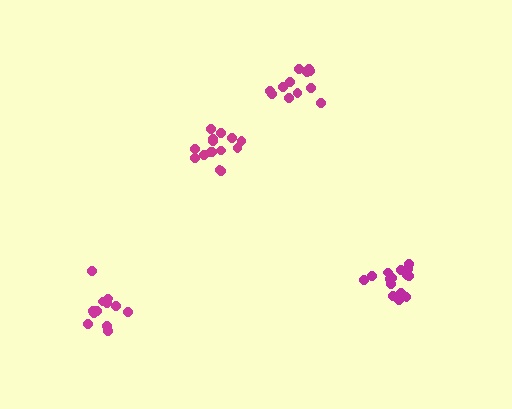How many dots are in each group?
Group 1: 12 dots, Group 2: 12 dots, Group 3: 15 dots, Group 4: 15 dots (54 total).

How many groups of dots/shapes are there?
There are 4 groups.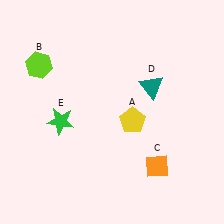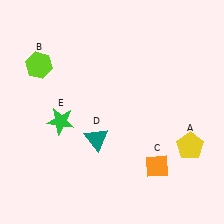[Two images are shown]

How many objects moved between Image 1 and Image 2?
2 objects moved between the two images.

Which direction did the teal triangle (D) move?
The teal triangle (D) moved left.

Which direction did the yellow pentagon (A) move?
The yellow pentagon (A) moved right.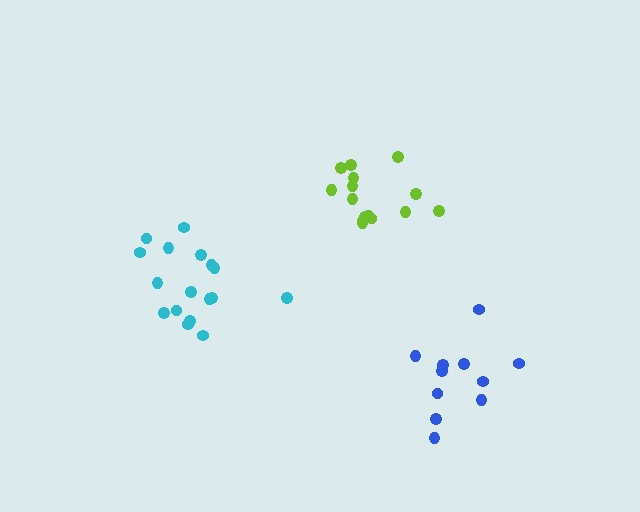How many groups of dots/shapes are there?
There are 3 groups.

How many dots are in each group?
Group 1: 15 dots, Group 2: 17 dots, Group 3: 11 dots (43 total).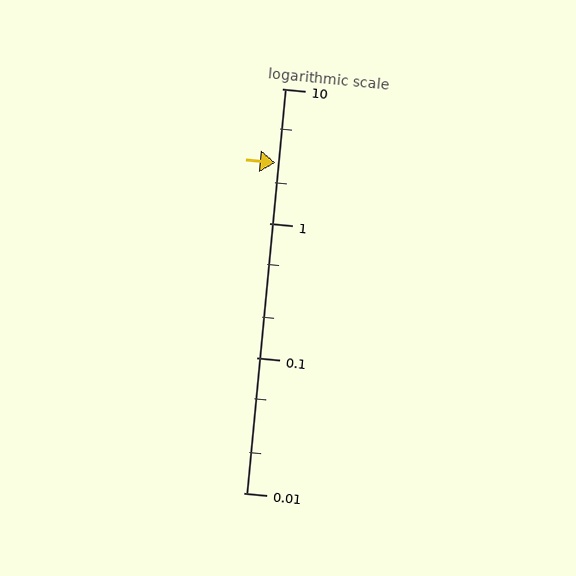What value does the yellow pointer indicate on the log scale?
The pointer indicates approximately 2.8.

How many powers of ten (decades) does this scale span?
The scale spans 3 decades, from 0.01 to 10.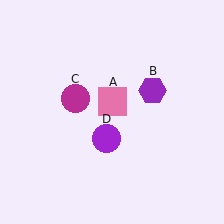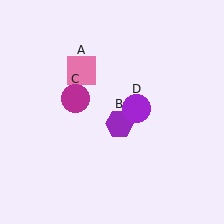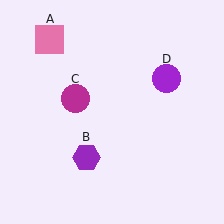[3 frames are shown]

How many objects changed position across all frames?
3 objects changed position: pink square (object A), purple hexagon (object B), purple circle (object D).